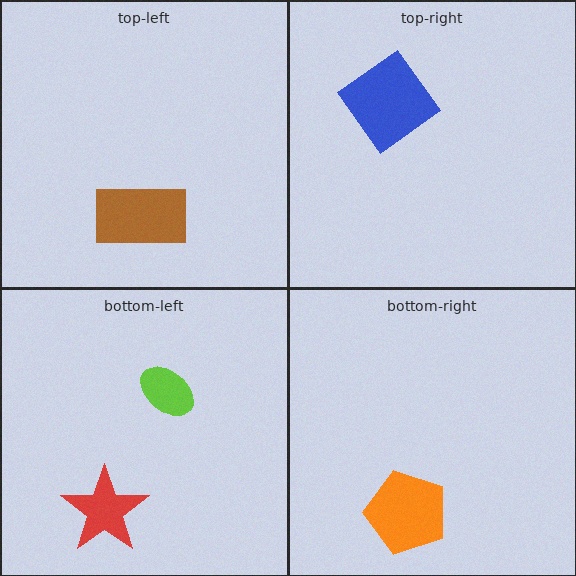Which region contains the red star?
The bottom-left region.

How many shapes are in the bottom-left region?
2.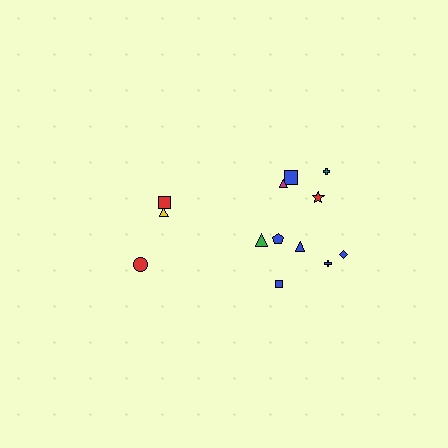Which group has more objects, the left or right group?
The right group.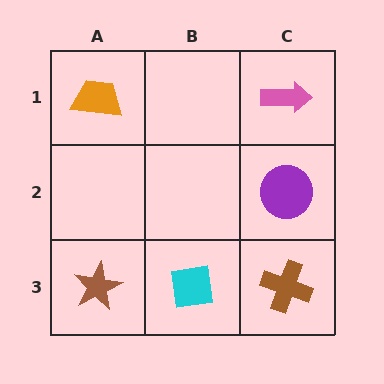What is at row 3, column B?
A cyan square.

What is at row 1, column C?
A pink arrow.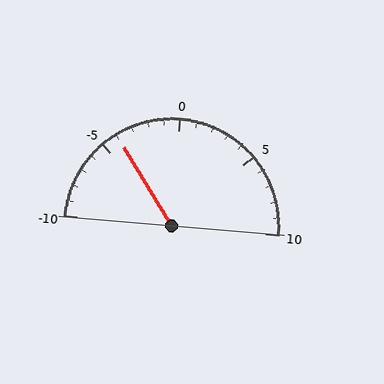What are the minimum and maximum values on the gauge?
The gauge ranges from -10 to 10.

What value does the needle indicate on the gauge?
The needle indicates approximately -4.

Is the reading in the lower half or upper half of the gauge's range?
The reading is in the lower half of the range (-10 to 10).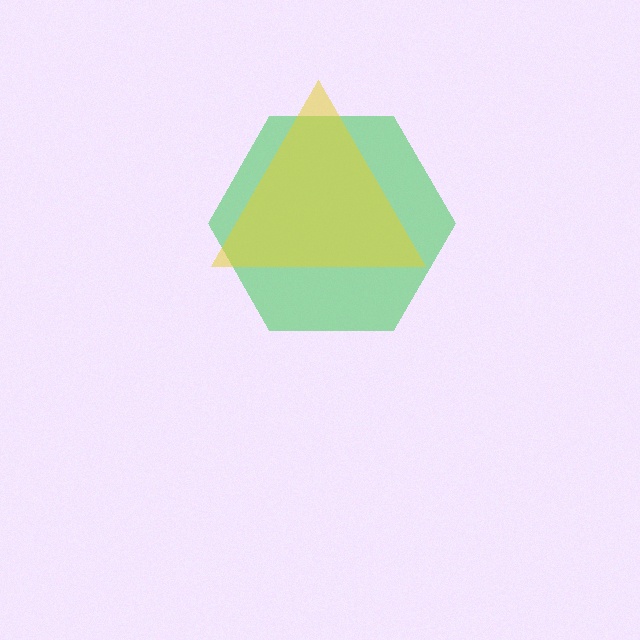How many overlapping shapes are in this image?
There are 2 overlapping shapes in the image.